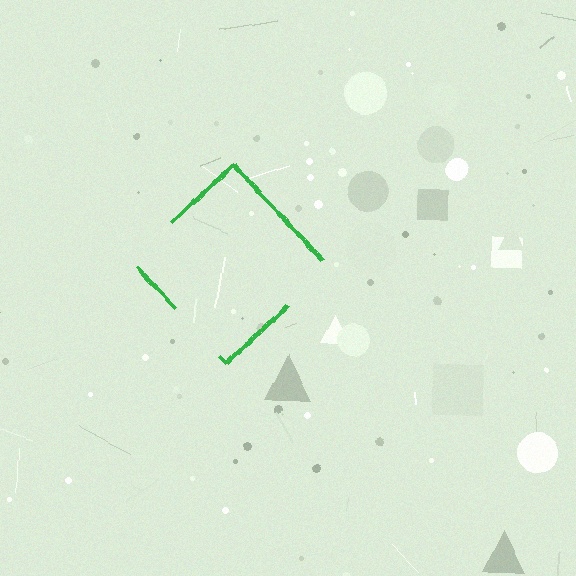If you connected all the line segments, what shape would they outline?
They would outline a diamond.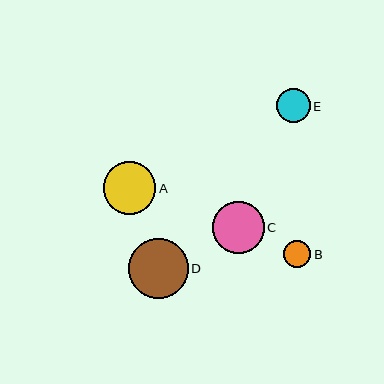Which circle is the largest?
Circle D is the largest with a size of approximately 60 pixels.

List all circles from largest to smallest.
From largest to smallest: D, A, C, E, B.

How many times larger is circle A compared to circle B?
Circle A is approximately 2.0 times the size of circle B.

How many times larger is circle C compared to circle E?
Circle C is approximately 1.5 times the size of circle E.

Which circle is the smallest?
Circle B is the smallest with a size of approximately 27 pixels.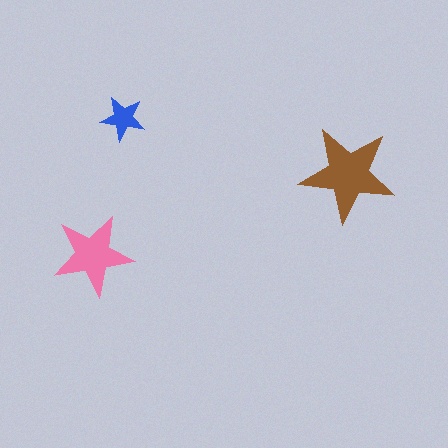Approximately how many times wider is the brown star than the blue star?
About 2 times wider.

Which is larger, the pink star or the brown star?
The brown one.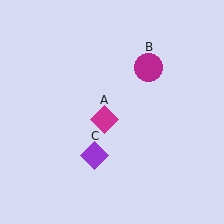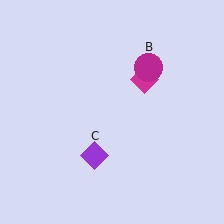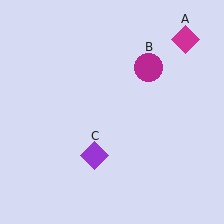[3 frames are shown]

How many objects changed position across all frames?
1 object changed position: magenta diamond (object A).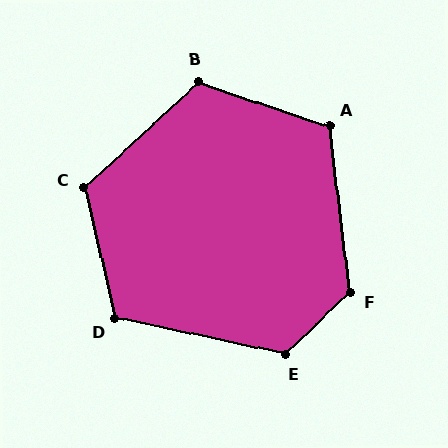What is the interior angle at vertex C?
Approximately 120 degrees (obtuse).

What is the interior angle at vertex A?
Approximately 116 degrees (obtuse).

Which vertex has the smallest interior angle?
D, at approximately 115 degrees.